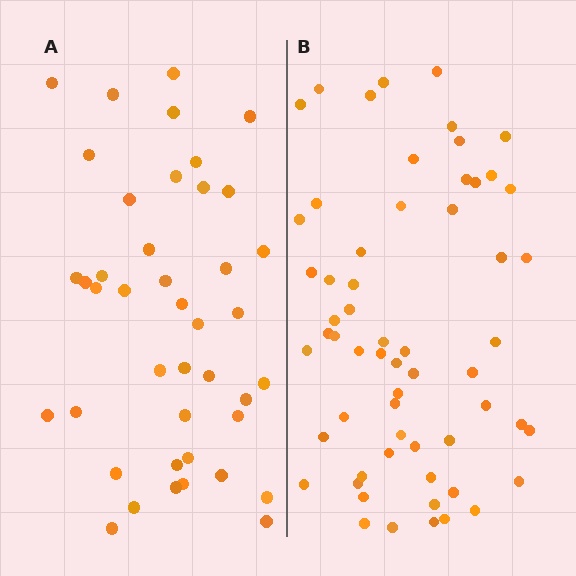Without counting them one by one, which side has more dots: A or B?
Region B (the right region) has more dots.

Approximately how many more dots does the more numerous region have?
Region B has approximately 20 more dots than region A.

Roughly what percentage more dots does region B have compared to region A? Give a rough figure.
About 45% more.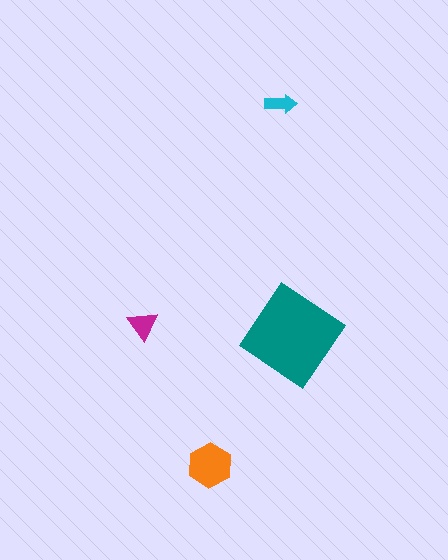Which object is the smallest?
The cyan arrow.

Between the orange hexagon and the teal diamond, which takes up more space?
The teal diamond.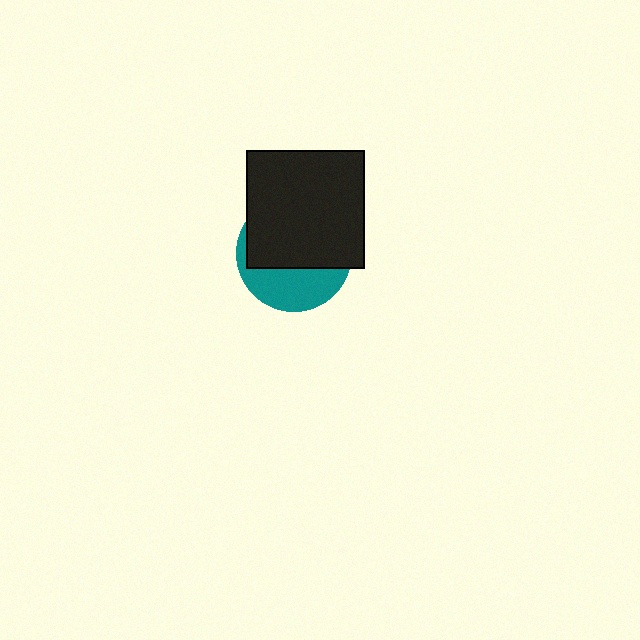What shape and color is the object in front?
The object in front is a black square.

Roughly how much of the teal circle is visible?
A small part of it is visible (roughly 36%).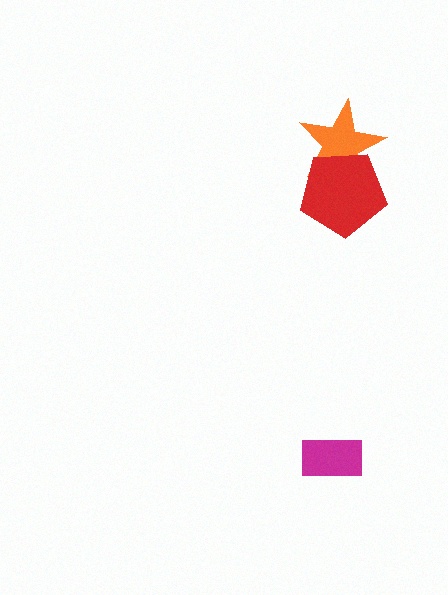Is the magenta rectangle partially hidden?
No, no other shape covers it.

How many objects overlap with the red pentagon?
1 object overlaps with the red pentagon.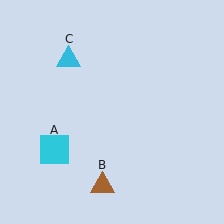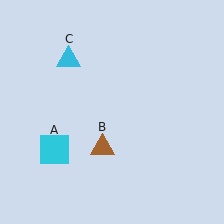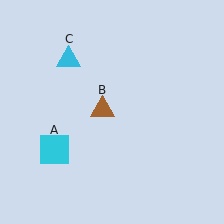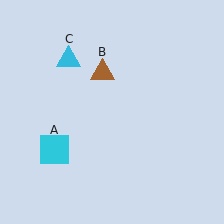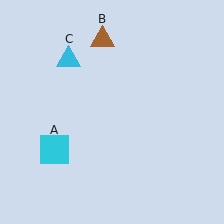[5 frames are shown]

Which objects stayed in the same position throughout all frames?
Cyan square (object A) and cyan triangle (object C) remained stationary.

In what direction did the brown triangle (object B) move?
The brown triangle (object B) moved up.